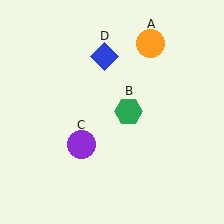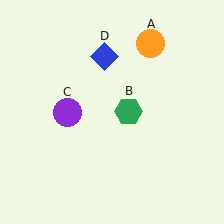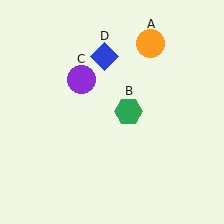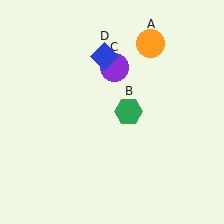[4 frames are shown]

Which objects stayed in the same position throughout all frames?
Orange circle (object A) and green hexagon (object B) and blue diamond (object D) remained stationary.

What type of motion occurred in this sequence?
The purple circle (object C) rotated clockwise around the center of the scene.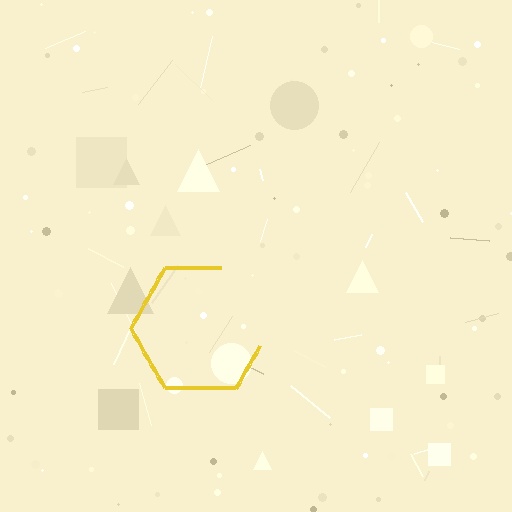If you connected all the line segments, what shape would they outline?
They would outline a hexagon.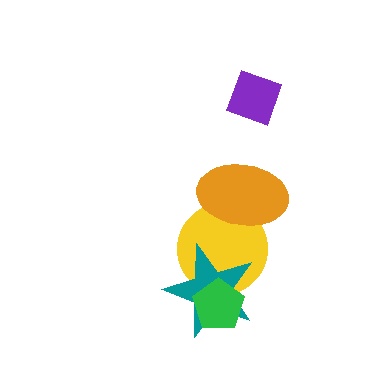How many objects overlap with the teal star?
2 objects overlap with the teal star.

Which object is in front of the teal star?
The green pentagon is in front of the teal star.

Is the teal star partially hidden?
Yes, it is partially covered by another shape.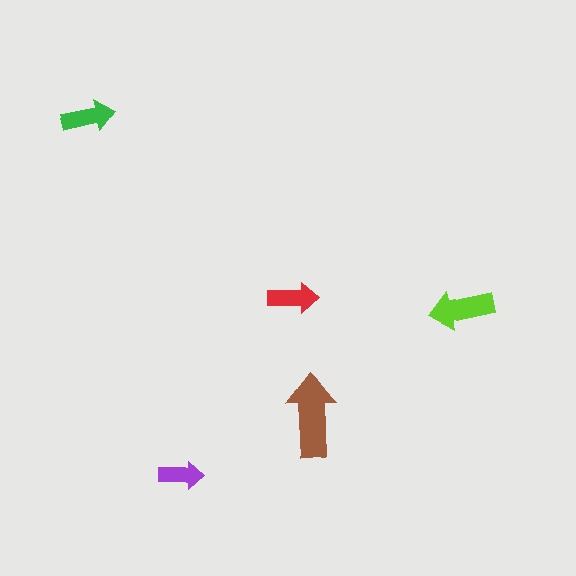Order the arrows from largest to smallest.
the brown one, the lime one, the green one, the red one, the purple one.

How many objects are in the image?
There are 5 objects in the image.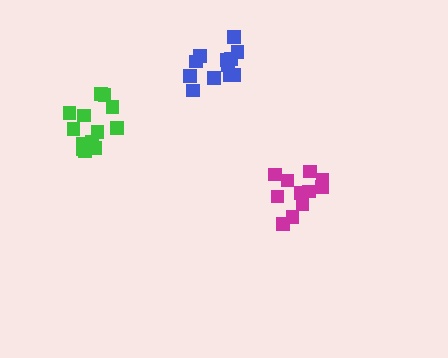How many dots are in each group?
Group 1: 14 dots, Group 2: 11 dots, Group 3: 12 dots (37 total).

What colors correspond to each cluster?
The clusters are colored: green, magenta, blue.